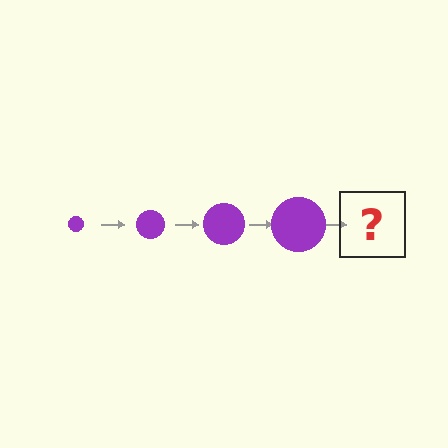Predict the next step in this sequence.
The next step is a purple circle, larger than the previous one.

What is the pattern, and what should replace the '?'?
The pattern is that the circle gets progressively larger each step. The '?' should be a purple circle, larger than the previous one.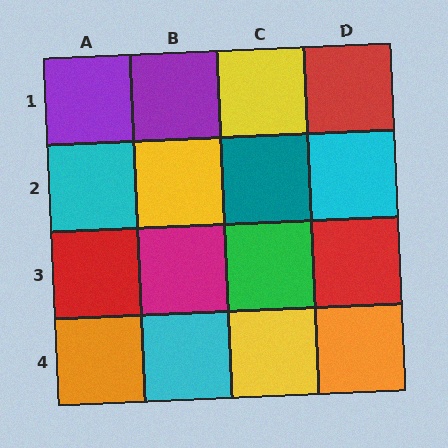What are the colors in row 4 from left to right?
Orange, cyan, yellow, orange.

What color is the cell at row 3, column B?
Magenta.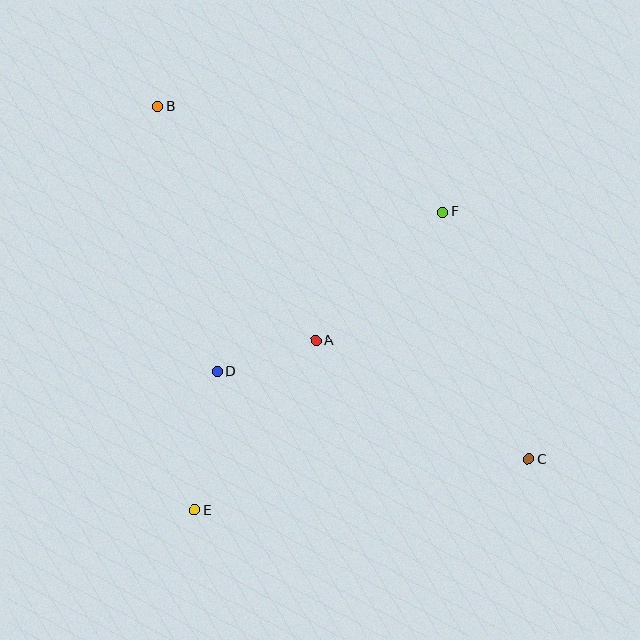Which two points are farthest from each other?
Points B and C are farthest from each other.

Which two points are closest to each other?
Points A and D are closest to each other.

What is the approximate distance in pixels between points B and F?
The distance between B and F is approximately 304 pixels.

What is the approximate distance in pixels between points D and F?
The distance between D and F is approximately 276 pixels.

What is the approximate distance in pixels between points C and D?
The distance between C and D is approximately 323 pixels.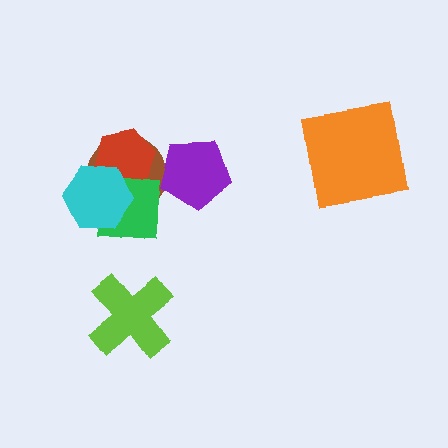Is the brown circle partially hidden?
Yes, it is partially covered by another shape.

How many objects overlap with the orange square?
0 objects overlap with the orange square.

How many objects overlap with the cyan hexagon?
3 objects overlap with the cyan hexagon.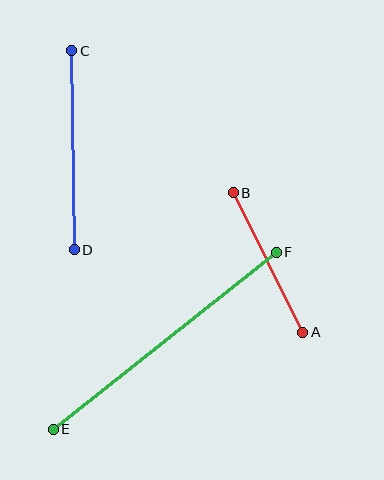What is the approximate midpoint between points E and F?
The midpoint is at approximately (165, 341) pixels.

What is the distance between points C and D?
The distance is approximately 199 pixels.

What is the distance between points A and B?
The distance is approximately 156 pixels.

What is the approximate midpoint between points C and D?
The midpoint is at approximately (73, 150) pixels.